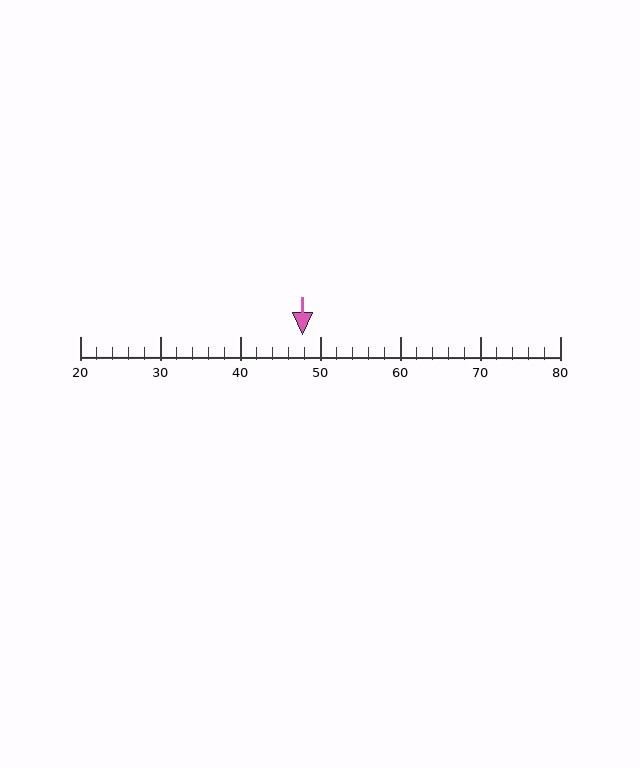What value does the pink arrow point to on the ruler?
The pink arrow points to approximately 48.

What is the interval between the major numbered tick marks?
The major tick marks are spaced 10 units apart.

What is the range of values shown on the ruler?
The ruler shows values from 20 to 80.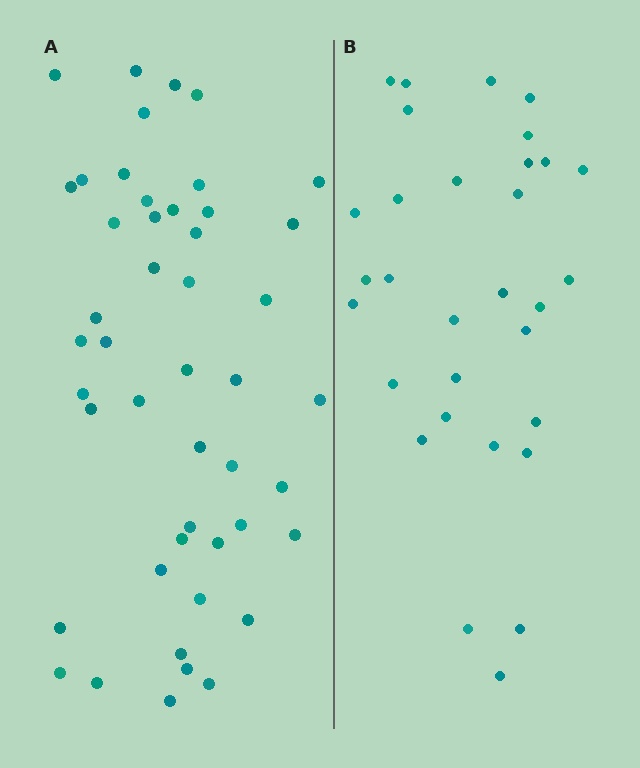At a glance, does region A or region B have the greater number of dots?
Region A (the left region) has more dots.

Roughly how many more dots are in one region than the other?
Region A has approximately 15 more dots than region B.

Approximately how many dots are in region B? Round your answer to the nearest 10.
About 30 dots. (The exact count is 31, which rounds to 30.)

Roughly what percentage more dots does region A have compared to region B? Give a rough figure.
About 50% more.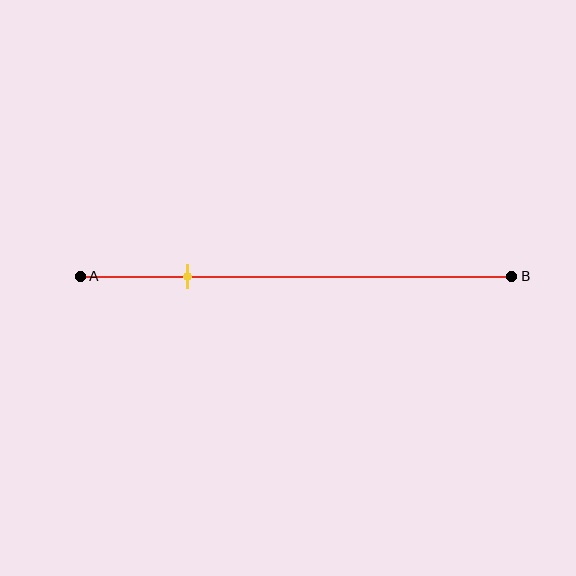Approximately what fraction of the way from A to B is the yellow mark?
The yellow mark is approximately 25% of the way from A to B.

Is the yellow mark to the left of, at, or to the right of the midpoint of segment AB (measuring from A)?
The yellow mark is to the left of the midpoint of segment AB.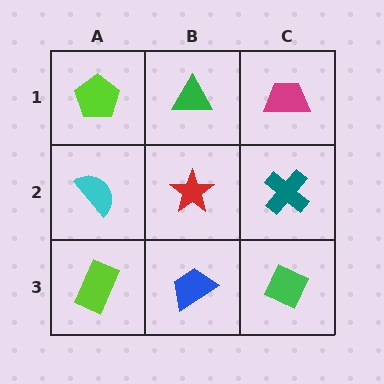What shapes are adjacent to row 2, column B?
A green triangle (row 1, column B), a blue trapezoid (row 3, column B), a cyan semicircle (row 2, column A), a teal cross (row 2, column C).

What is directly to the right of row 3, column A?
A blue trapezoid.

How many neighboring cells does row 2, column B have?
4.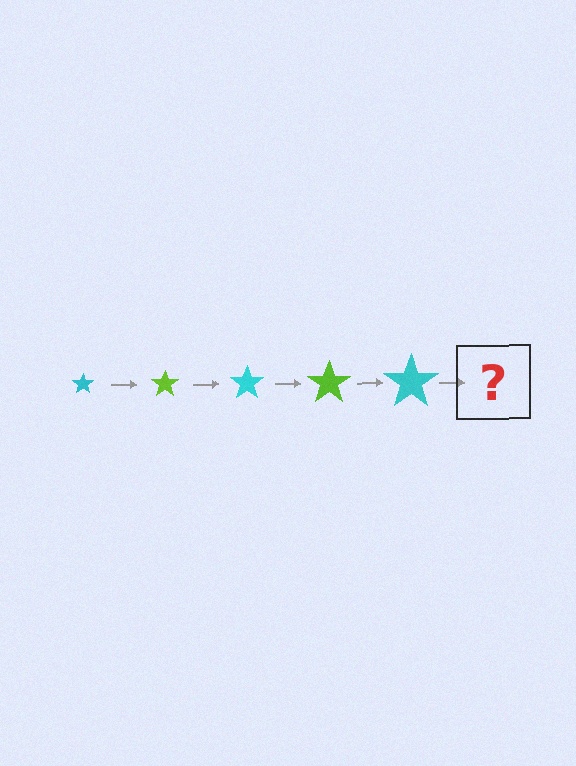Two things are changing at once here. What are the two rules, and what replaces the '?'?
The two rules are that the star grows larger each step and the color cycles through cyan and lime. The '?' should be a lime star, larger than the previous one.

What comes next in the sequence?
The next element should be a lime star, larger than the previous one.